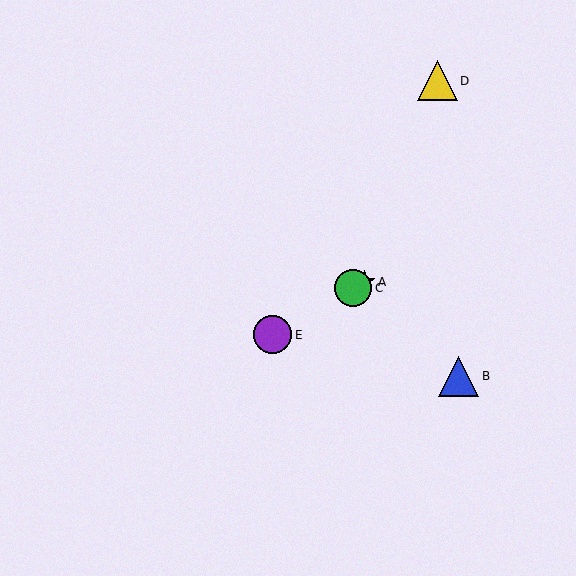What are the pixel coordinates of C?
Object C is at (353, 288).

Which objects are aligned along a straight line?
Objects A, C, E are aligned along a straight line.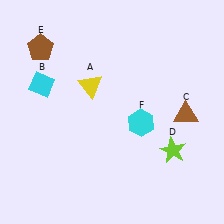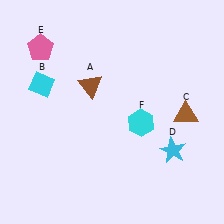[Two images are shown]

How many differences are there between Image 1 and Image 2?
There are 3 differences between the two images.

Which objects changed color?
A changed from yellow to brown. D changed from lime to cyan. E changed from brown to pink.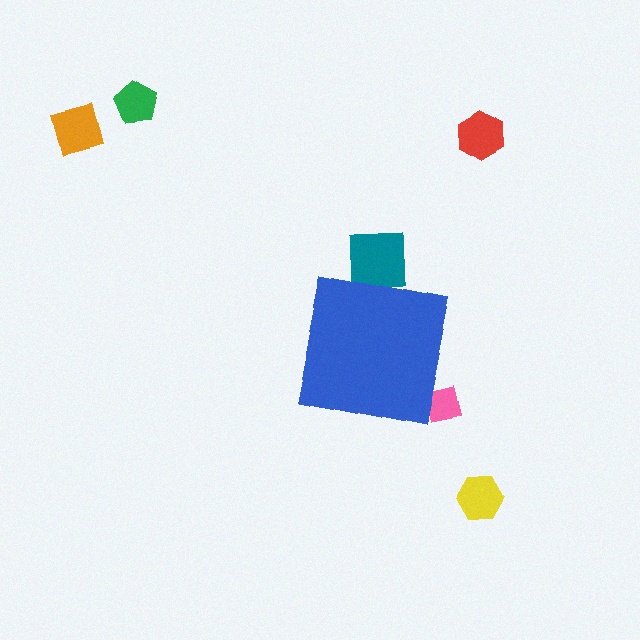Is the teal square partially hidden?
Yes, the teal square is partially hidden behind the blue square.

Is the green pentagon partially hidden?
No, the green pentagon is fully visible.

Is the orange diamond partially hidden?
No, the orange diamond is fully visible.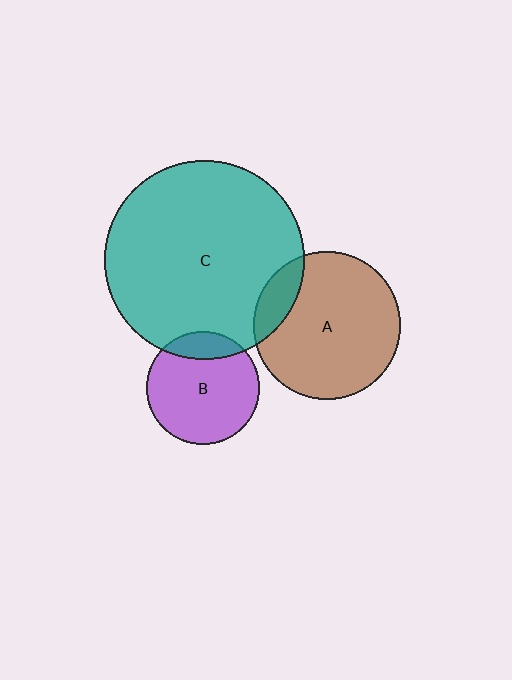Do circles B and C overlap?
Yes.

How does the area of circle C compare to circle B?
Approximately 3.1 times.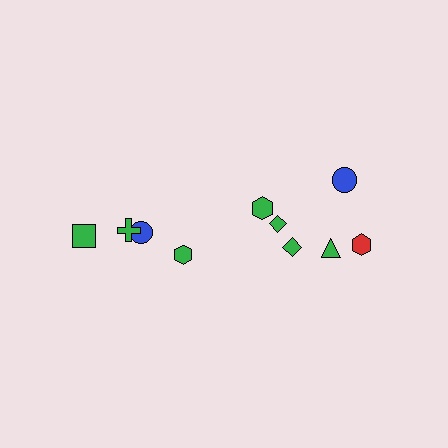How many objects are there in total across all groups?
There are 10 objects.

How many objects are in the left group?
There are 4 objects.